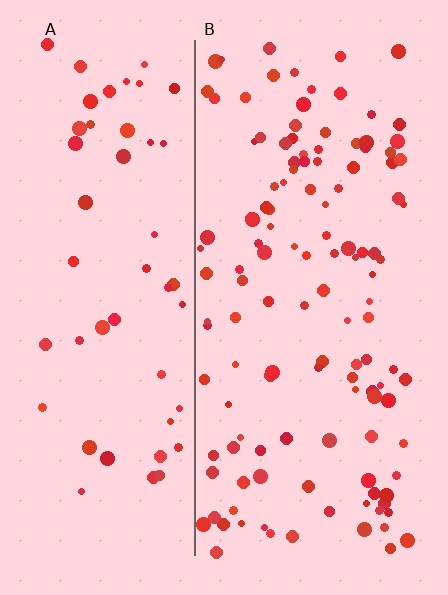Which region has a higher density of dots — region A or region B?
B (the right).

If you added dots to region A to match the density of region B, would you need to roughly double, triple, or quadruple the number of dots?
Approximately double.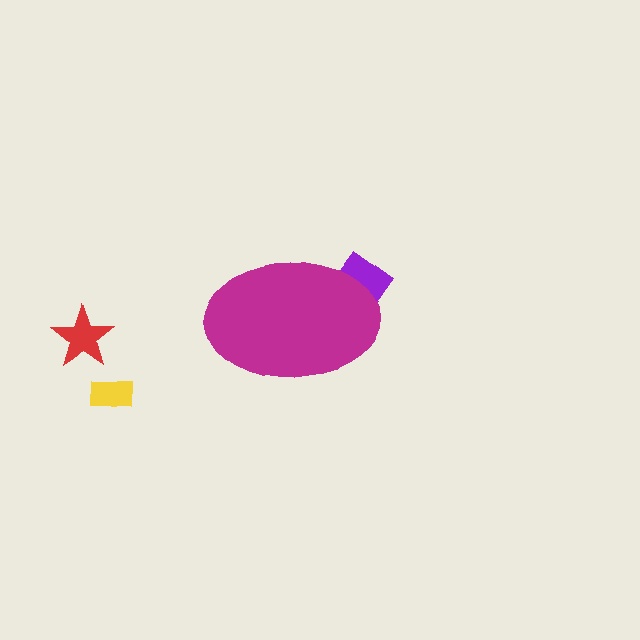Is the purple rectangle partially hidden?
Yes, the purple rectangle is partially hidden behind the magenta ellipse.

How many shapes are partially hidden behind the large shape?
1 shape is partially hidden.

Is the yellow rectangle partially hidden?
No, the yellow rectangle is fully visible.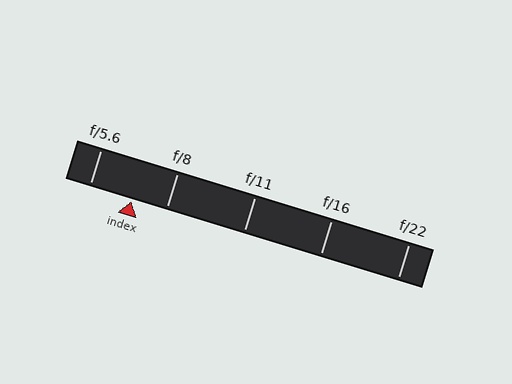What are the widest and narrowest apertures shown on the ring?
The widest aperture shown is f/5.6 and the narrowest is f/22.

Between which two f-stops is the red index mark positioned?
The index mark is between f/5.6 and f/8.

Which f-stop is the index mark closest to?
The index mark is closest to f/8.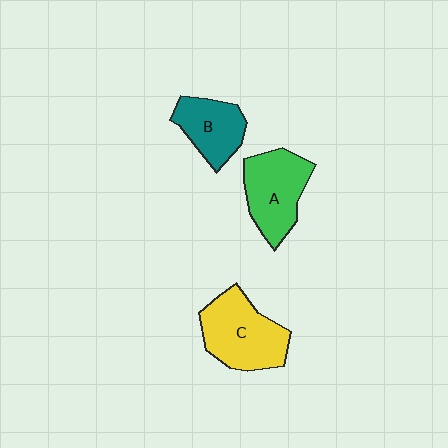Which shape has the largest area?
Shape C (yellow).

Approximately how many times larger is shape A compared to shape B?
Approximately 1.3 times.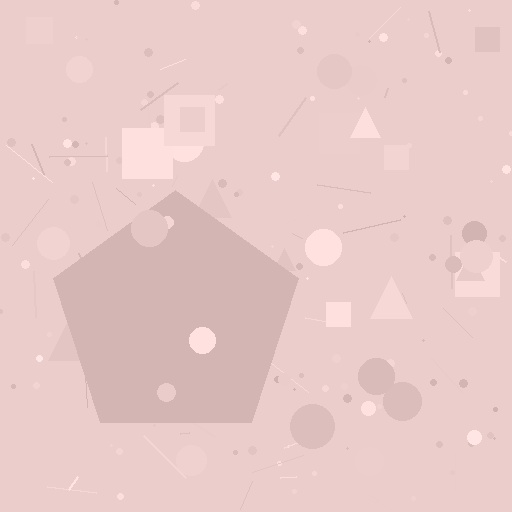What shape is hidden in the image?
A pentagon is hidden in the image.